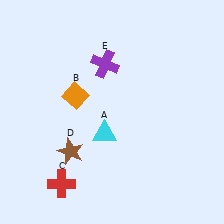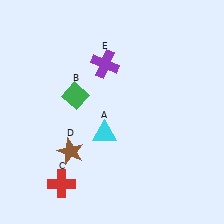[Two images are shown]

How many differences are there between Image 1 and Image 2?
There is 1 difference between the two images.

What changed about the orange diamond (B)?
In Image 1, B is orange. In Image 2, it changed to green.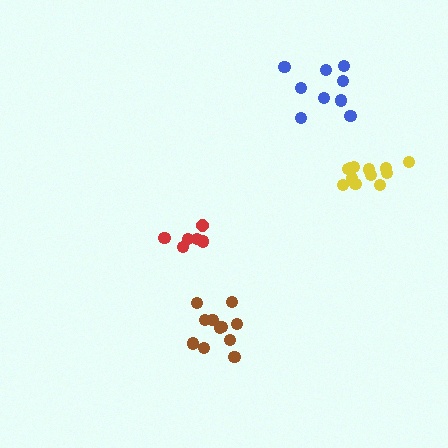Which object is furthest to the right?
The yellow cluster is rightmost.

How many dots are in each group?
Group 1: 12 dots, Group 2: 9 dots, Group 3: 6 dots, Group 4: 11 dots (38 total).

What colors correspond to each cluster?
The clusters are colored: yellow, blue, red, brown.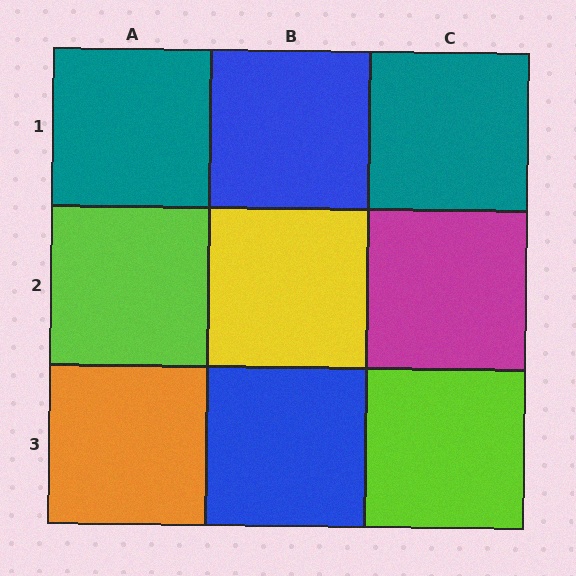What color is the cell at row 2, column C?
Magenta.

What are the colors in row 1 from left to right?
Teal, blue, teal.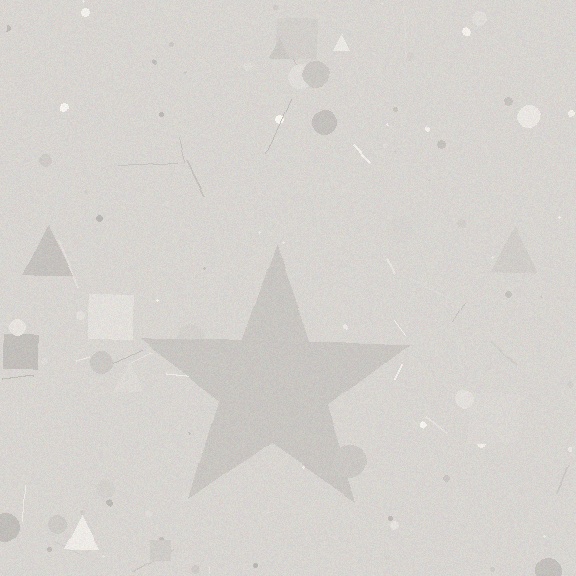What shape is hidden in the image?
A star is hidden in the image.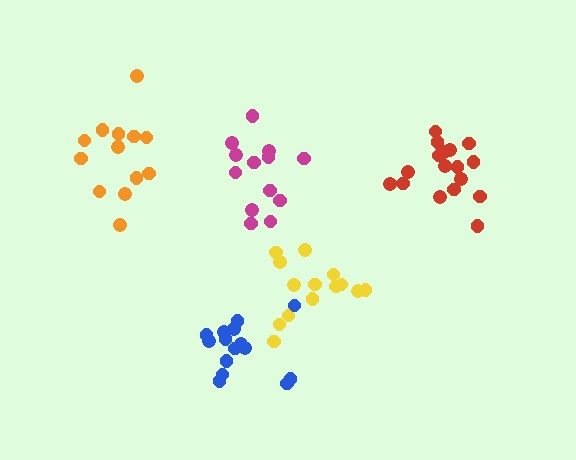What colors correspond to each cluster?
The clusters are colored: yellow, red, orange, magenta, blue.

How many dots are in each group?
Group 1: 14 dots, Group 2: 17 dots, Group 3: 13 dots, Group 4: 13 dots, Group 5: 15 dots (72 total).